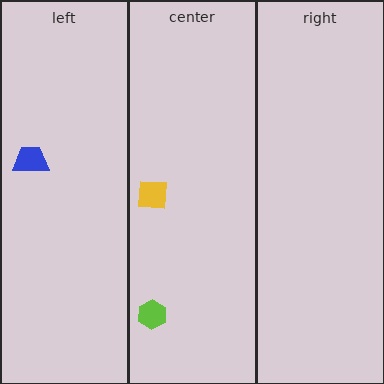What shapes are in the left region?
The blue trapezoid.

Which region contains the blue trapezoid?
The left region.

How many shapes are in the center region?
2.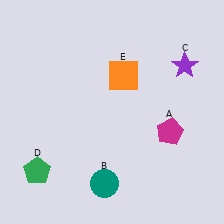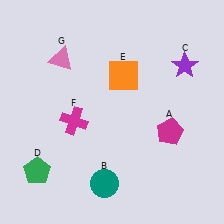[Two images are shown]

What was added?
A magenta cross (F), a pink triangle (G) were added in Image 2.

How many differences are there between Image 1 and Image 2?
There are 2 differences between the two images.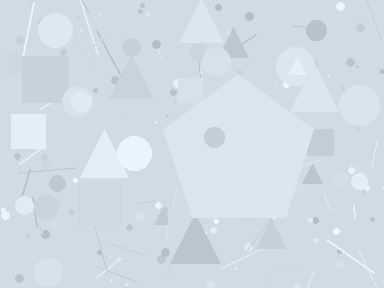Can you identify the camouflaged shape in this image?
The camouflaged shape is a pentagon.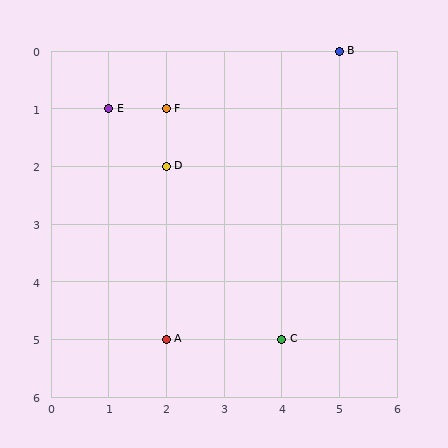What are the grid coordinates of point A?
Point A is at grid coordinates (2, 5).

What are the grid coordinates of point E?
Point E is at grid coordinates (1, 1).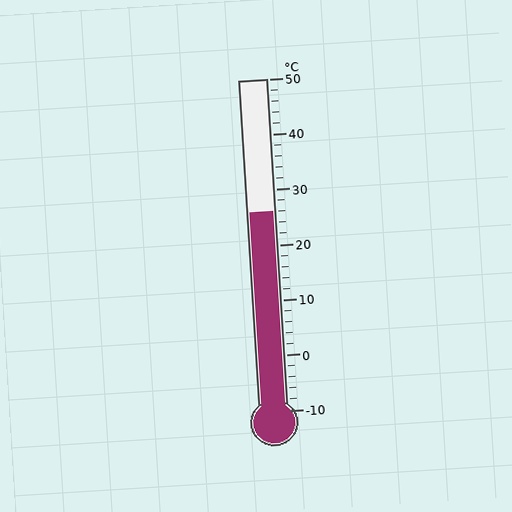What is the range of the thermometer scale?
The thermometer scale ranges from -10°C to 50°C.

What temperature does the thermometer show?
The thermometer shows approximately 26°C.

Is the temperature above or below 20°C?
The temperature is above 20°C.